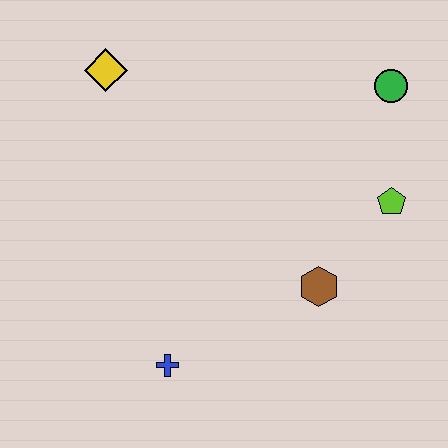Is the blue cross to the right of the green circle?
No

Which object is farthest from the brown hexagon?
The yellow diamond is farthest from the brown hexagon.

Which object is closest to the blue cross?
The brown hexagon is closest to the blue cross.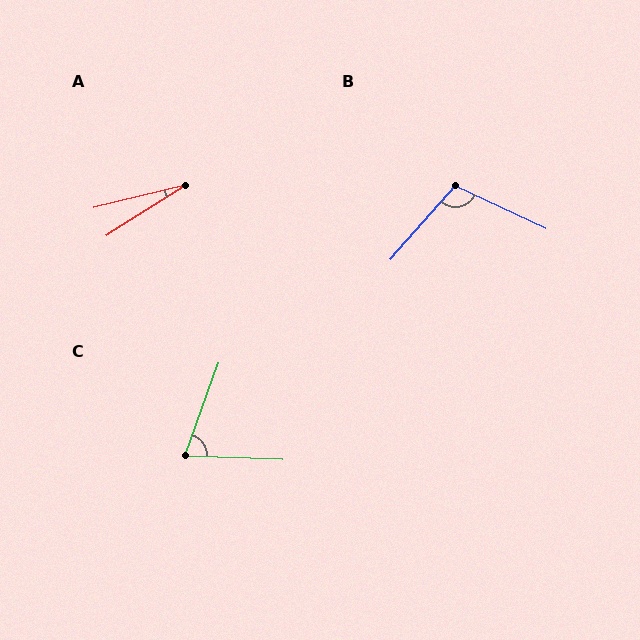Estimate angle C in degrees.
Approximately 72 degrees.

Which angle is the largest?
B, at approximately 106 degrees.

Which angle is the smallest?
A, at approximately 18 degrees.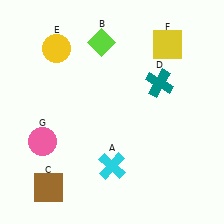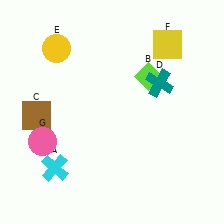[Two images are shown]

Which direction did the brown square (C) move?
The brown square (C) moved up.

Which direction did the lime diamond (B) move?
The lime diamond (B) moved right.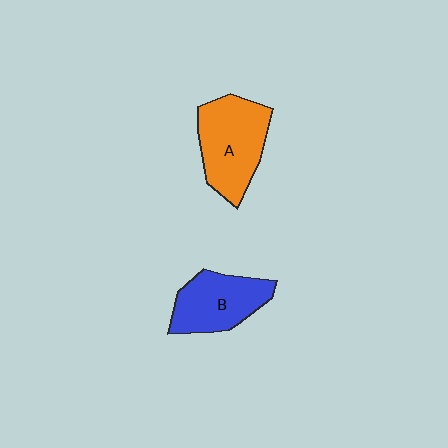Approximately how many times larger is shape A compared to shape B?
Approximately 1.2 times.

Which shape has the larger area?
Shape A (orange).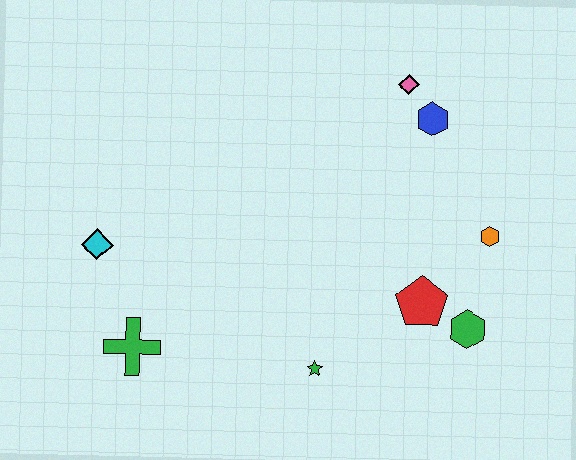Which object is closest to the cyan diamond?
The green cross is closest to the cyan diamond.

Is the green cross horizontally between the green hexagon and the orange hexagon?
No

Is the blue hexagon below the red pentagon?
No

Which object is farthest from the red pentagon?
The cyan diamond is farthest from the red pentagon.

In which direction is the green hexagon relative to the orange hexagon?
The green hexagon is below the orange hexagon.